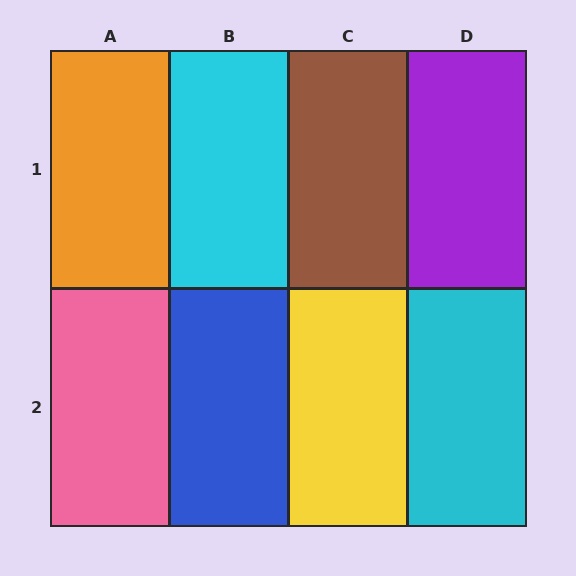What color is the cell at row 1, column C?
Brown.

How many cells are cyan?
2 cells are cyan.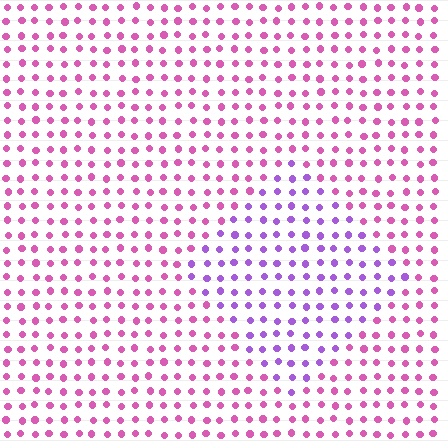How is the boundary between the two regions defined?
The boundary is defined purely by a slight shift in hue (about 41 degrees). Spacing, size, and orientation are identical on both sides.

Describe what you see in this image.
The image is filled with small pink elements in a uniform arrangement. A diamond-shaped region is visible where the elements are tinted to a slightly different hue, forming a subtle color boundary.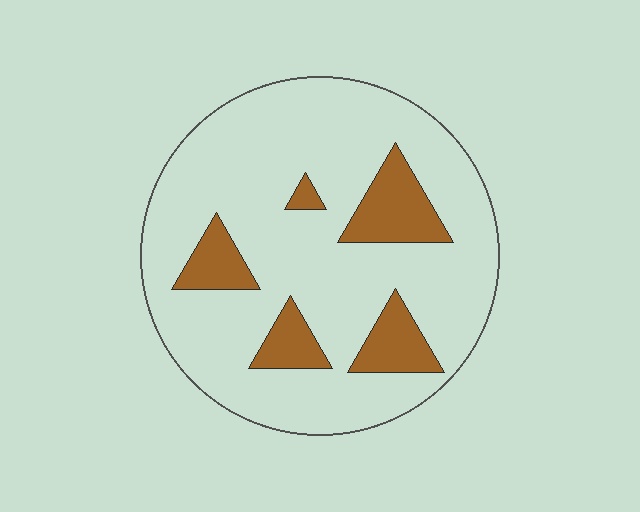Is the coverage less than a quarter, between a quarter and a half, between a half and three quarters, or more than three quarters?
Less than a quarter.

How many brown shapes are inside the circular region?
5.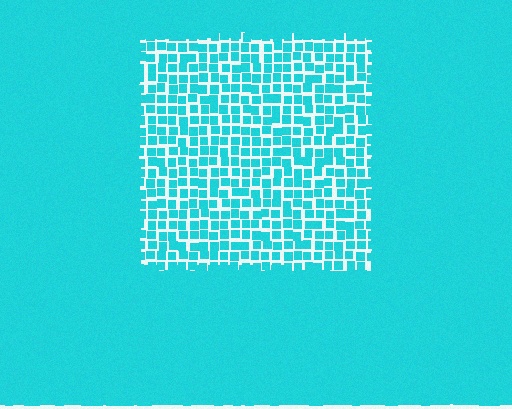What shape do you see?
I see a rectangle.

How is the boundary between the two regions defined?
The boundary is defined by a change in element density (approximately 2.7x ratio). All elements are the same color, size, and shape.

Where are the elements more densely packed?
The elements are more densely packed outside the rectangle boundary.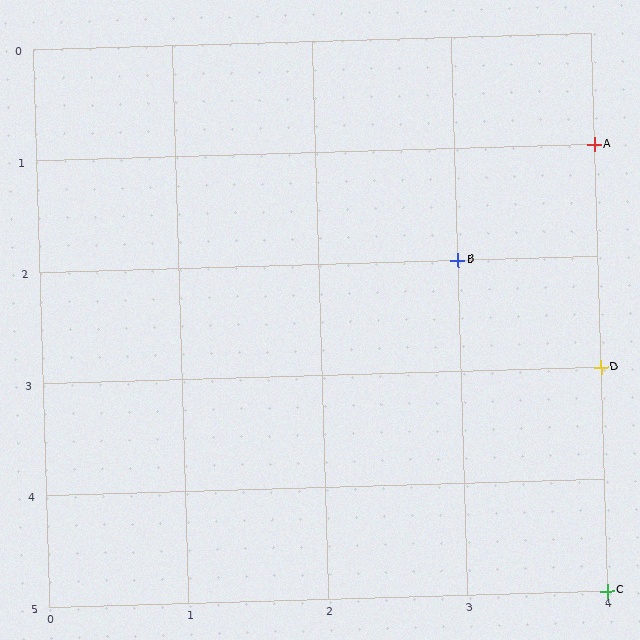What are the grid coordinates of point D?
Point D is at grid coordinates (4, 3).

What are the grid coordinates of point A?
Point A is at grid coordinates (4, 1).